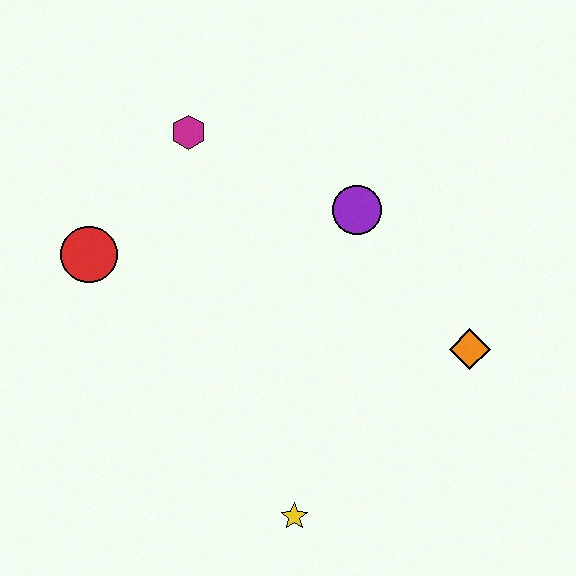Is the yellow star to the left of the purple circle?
Yes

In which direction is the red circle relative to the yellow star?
The red circle is above the yellow star.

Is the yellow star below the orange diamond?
Yes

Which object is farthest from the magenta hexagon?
The yellow star is farthest from the magenta hexagon.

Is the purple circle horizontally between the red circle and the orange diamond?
Yes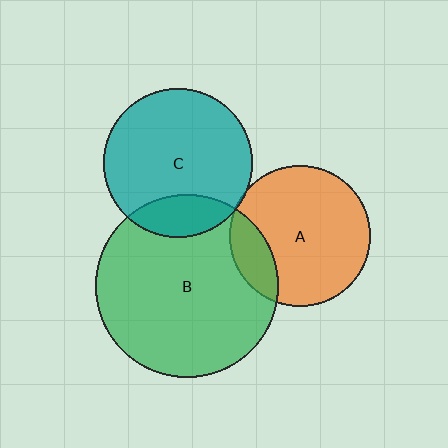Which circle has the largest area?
Circle B (green).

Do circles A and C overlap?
Yes.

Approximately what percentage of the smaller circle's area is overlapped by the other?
Approximately 5%.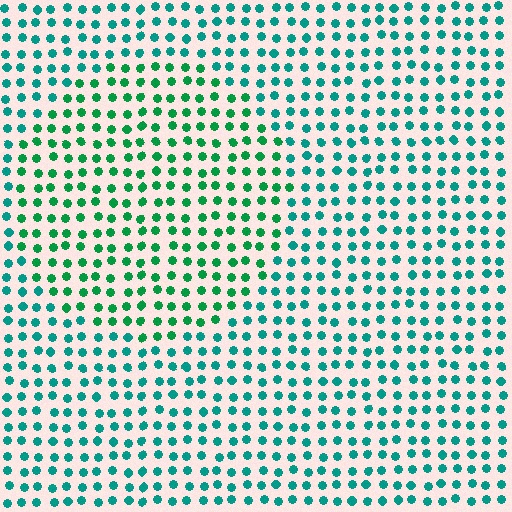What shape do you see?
I see a circle.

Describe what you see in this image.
The image is filled with small teal elements in a uniform arrangement. A circle-shaped region is visible where the elements are tinted to a slightly different hue, forming a subtle color boundary.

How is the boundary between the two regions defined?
The boundary is defined purely by a slight shift in hue (about 29 degrees). Spacing, size, and orientation are identical on both sides.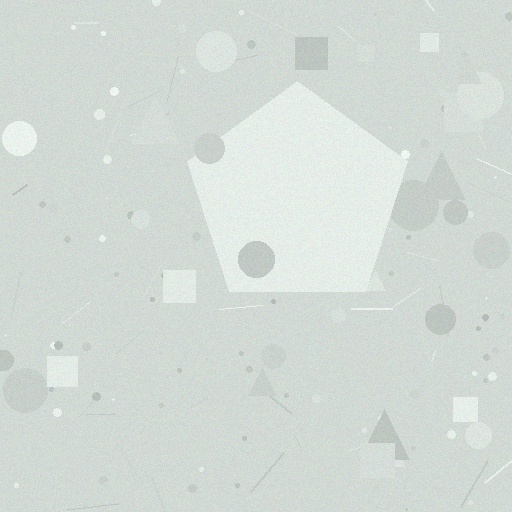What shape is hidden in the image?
A pentagon is hidden in the image.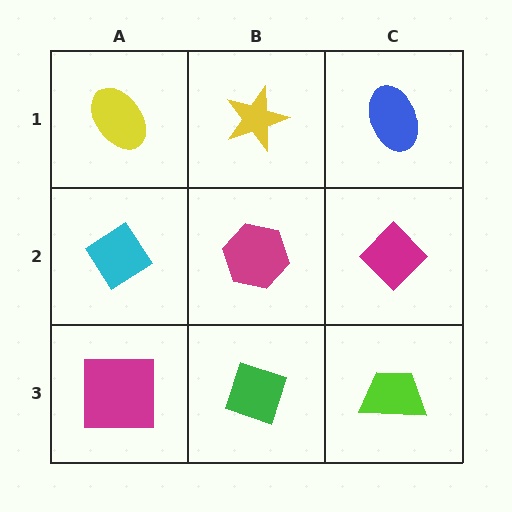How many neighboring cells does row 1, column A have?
2.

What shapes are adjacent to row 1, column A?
A cyan diamond (row 2, column A), a yellow star (row 1, column B).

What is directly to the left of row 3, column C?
A green diamond.